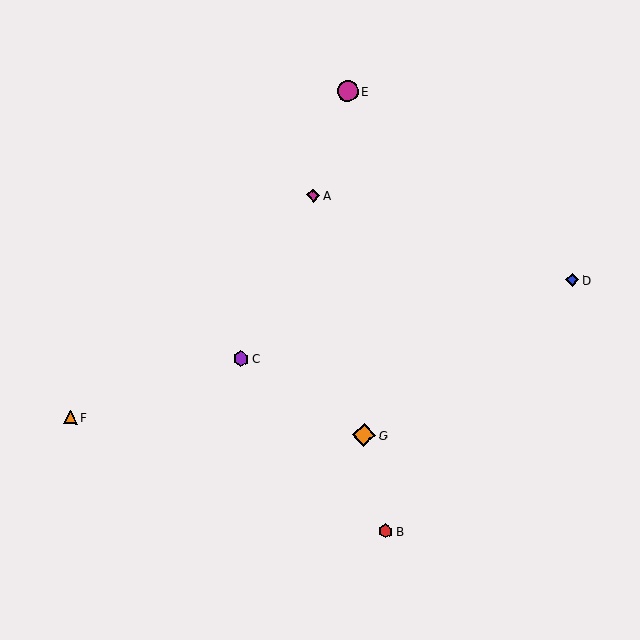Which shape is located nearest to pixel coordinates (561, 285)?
The blue diamond (labeled D) at (572, 280) is nearest to that location.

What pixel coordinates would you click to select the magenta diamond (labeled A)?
Click at (313, 196) to select the magenta diamond A.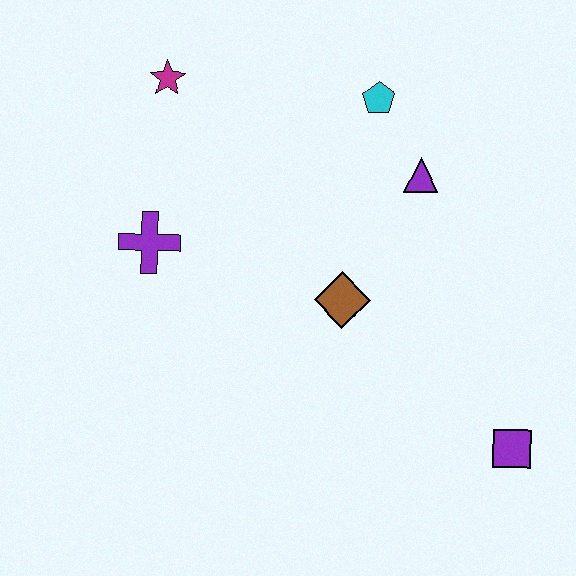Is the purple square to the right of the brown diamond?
Yes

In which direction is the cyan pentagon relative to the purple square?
The cyan pentagon is above the purple square.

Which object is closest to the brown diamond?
The purple triangle is closest to the brown diamond.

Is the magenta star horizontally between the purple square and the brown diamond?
No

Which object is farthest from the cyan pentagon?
The purple square is farthest from the cyan pentagon.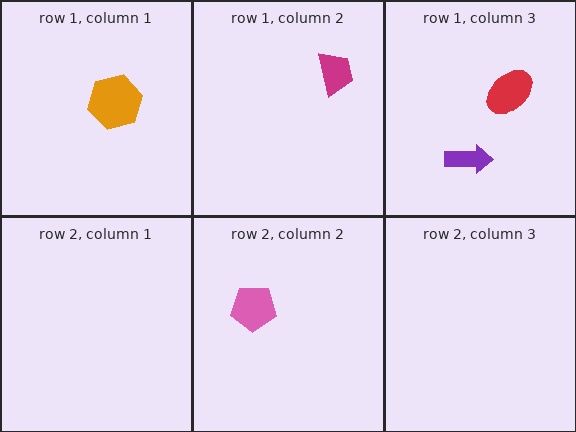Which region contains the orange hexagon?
The row 1, column 1 region.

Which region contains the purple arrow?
The row 1, column 3 region.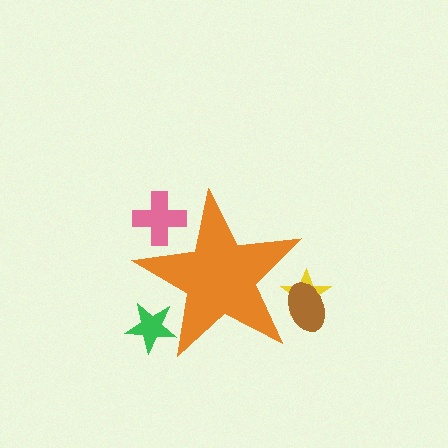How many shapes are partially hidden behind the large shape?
4 shapes are partially hidden.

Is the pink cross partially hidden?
Yes, the pink cross is partially hidden behind the orange star.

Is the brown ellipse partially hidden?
Yes, the brown ellipse is partially hidden behind the orange star.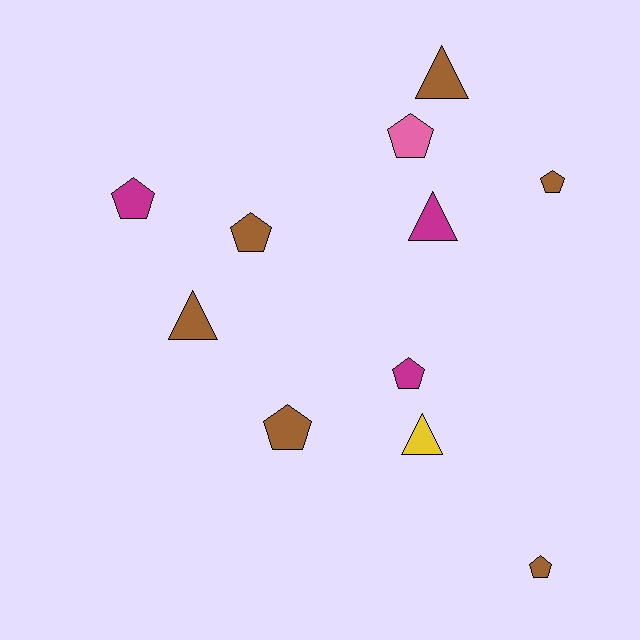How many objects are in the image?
There are 11 objects.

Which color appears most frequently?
Brown, with 6 objects.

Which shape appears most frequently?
Pentagon, with 7 objects.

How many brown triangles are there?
There are 2 brown triangles.